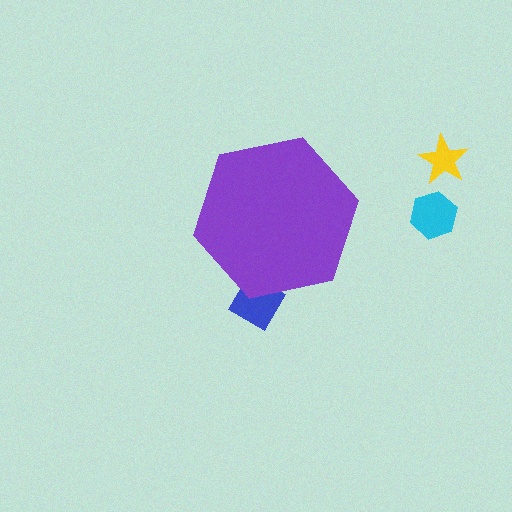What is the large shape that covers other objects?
A purple hexagon.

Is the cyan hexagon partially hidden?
No, the cyan hexagon is fully visible.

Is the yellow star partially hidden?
No, the yellow star is fully visible.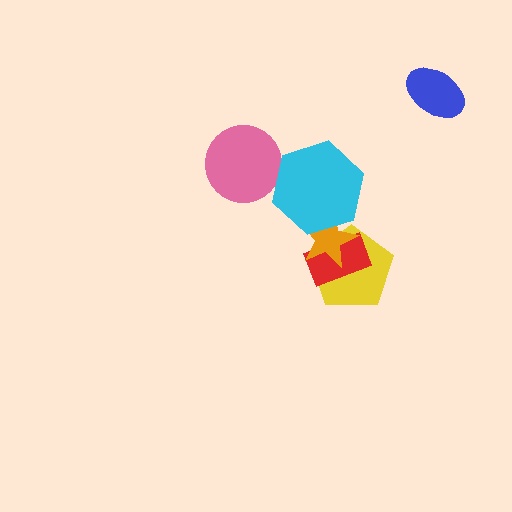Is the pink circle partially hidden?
No, no other shape covers it.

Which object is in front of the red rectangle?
The orange star is in front of the red rectangle.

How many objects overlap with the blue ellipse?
0 objects overlap with the blue ellipse.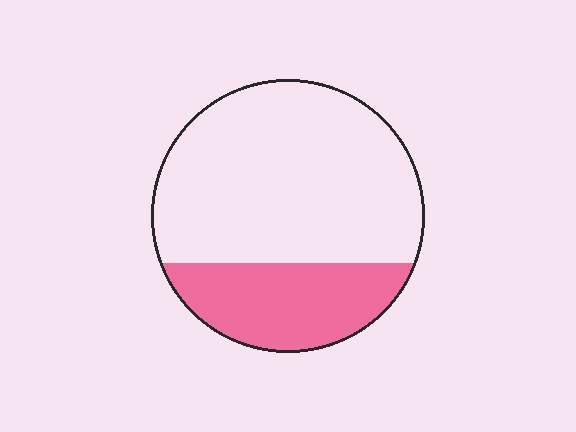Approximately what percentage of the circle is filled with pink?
Approximately 30%.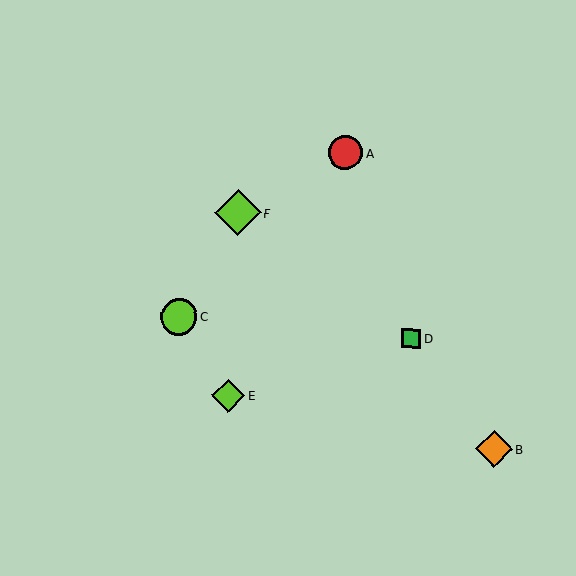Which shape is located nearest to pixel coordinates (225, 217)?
The lime diamond (labeled F) at (238, 213) is nearest to that location.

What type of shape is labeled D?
Shape D is a green square.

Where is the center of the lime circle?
The center of the lime circle is at (179, 317).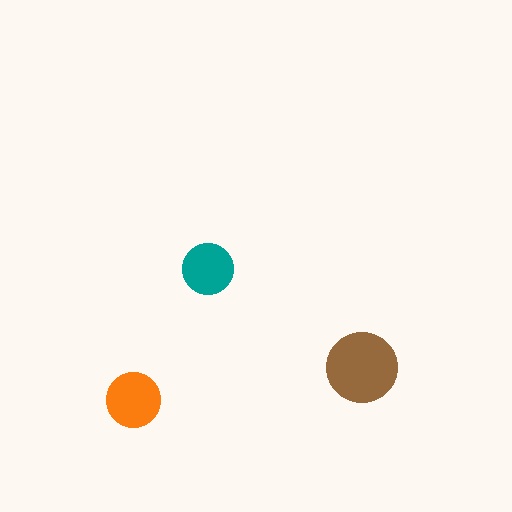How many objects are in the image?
There are 3 objects in the image.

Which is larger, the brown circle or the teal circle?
The brown one.